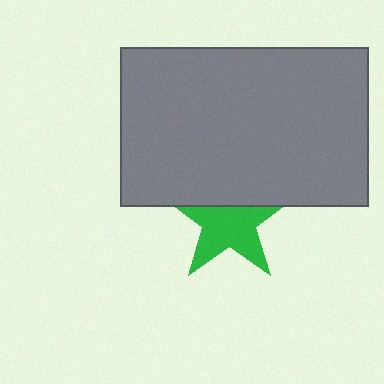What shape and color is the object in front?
The object in front is a gray rectangle.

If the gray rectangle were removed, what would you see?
You would see the complete green star.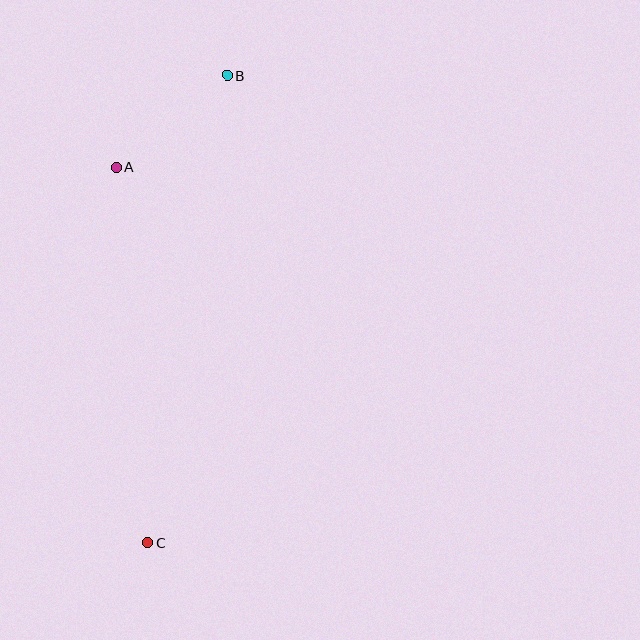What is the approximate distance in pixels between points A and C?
The distance between A and C is approximately 377 pixels.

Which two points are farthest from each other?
Points B and C are farthest from each other.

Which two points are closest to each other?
Points A and B are closest to each other.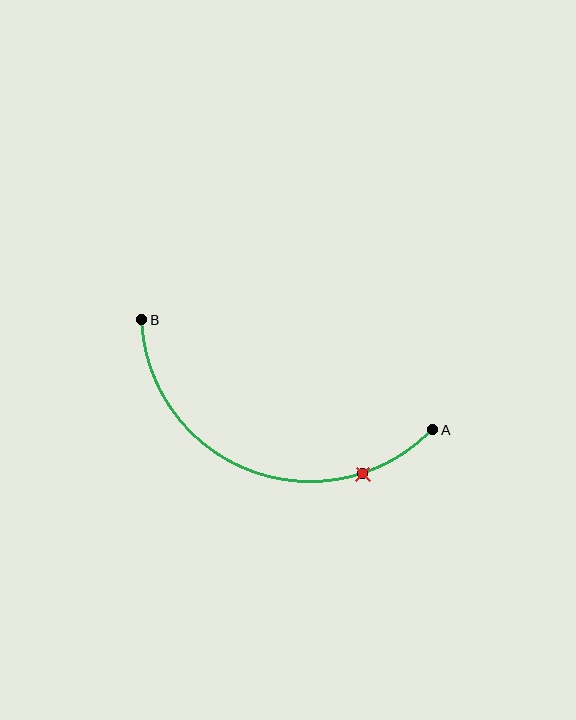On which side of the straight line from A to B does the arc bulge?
The arc bulges below the straight line connecting A and B.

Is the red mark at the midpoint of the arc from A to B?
No. The red mark lies on the arc but is closer to endpoint A. The arc midpoint would be at the point on the curve equidistant along the arc from both A and B.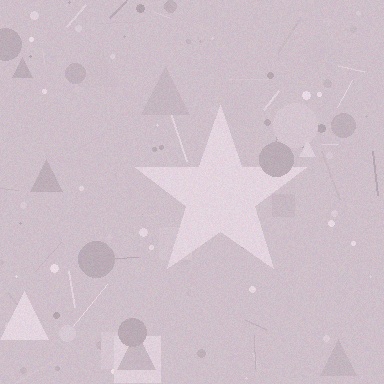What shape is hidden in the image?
A star is hidden in the image.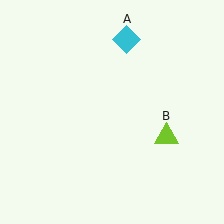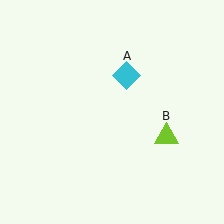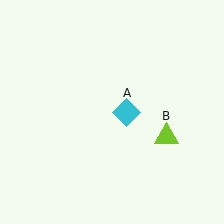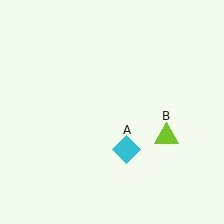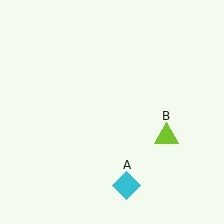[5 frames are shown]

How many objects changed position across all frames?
1 object changed position: cyan diamond (object A).